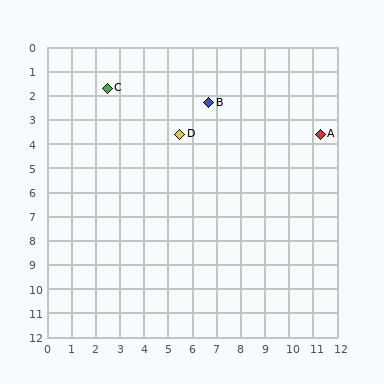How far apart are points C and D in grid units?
Points C and D are about 3.6 grid units apart.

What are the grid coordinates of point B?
Point B is at approximately (6.7, 2.3).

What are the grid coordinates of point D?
Point D is at approximately (5.5, 3.6).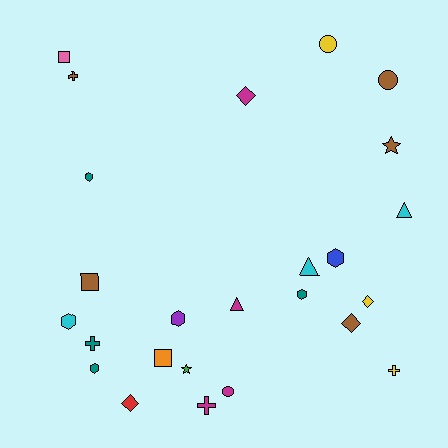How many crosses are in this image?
There are 4 crosses.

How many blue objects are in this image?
There is 1 blue object.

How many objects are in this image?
There are 25 objects.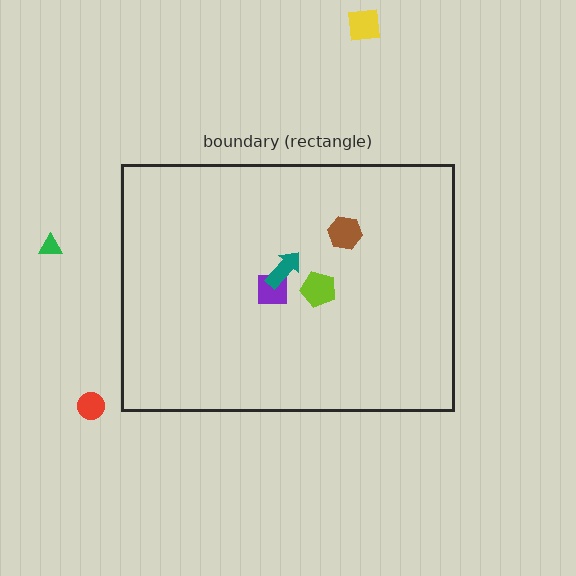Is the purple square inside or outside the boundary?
Inside.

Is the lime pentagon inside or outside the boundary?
Inside.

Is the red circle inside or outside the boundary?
Outside.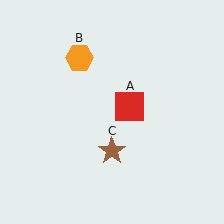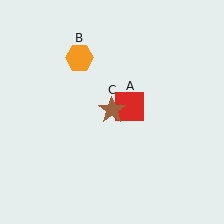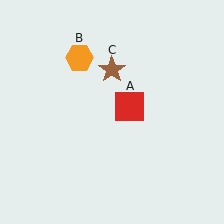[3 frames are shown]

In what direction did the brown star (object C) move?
The brown star (object C) moved up.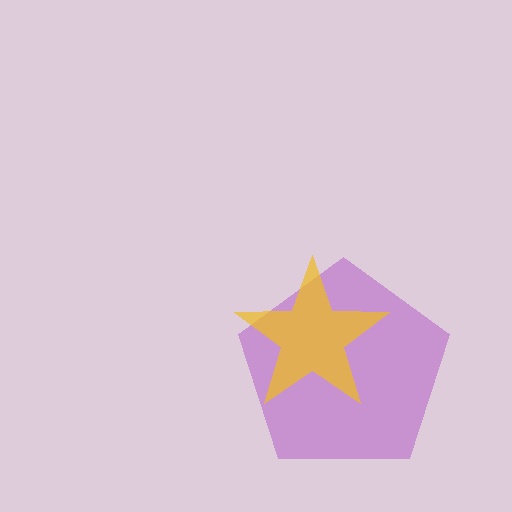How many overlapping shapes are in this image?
There are 2 overlapping shapes in the image.